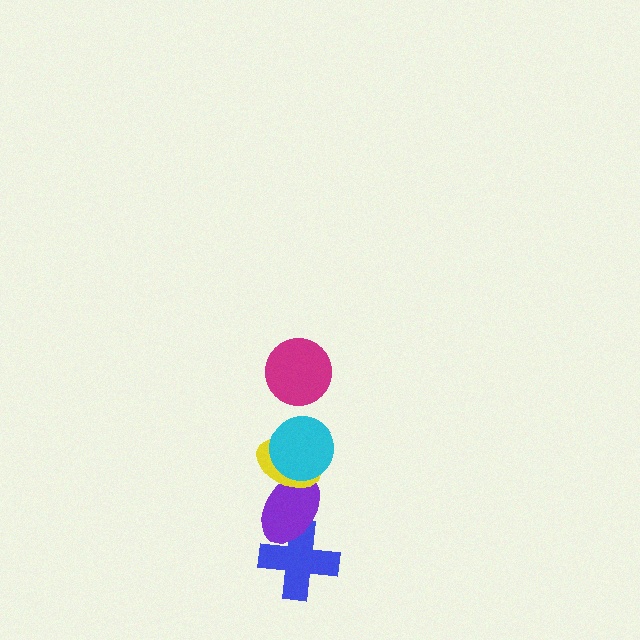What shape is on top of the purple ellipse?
The yellow ellipse is on top of the purple ellipse.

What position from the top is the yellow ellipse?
The yellow ellipse is 3rd from the top.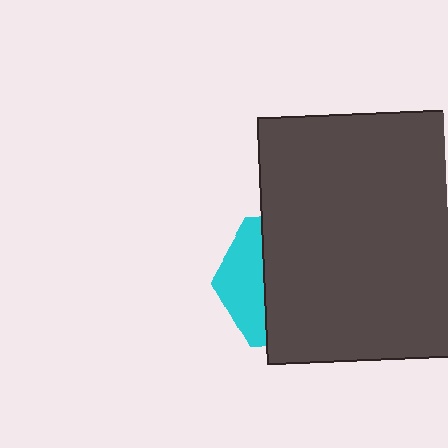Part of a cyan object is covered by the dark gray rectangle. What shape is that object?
It is a hexagon.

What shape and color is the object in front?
The object in front is a dark gray rectangle.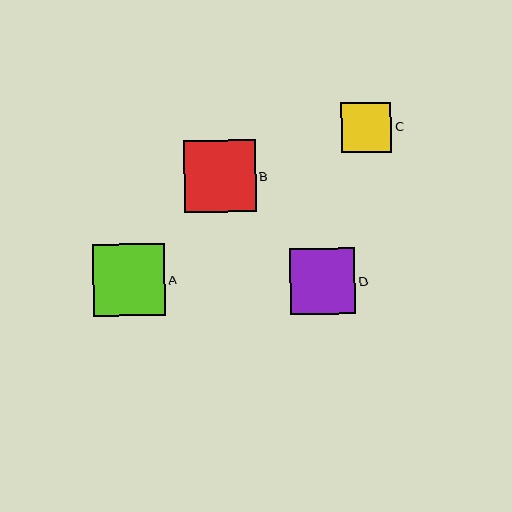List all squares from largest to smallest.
From largest to smallest: A, B, D, C.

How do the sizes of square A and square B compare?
Square A and square B are approximately the same size.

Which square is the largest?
Square A is the largest with a size of approximately 72 pixels.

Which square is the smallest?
Square C is the smallest with a size of approximately 50 pixels.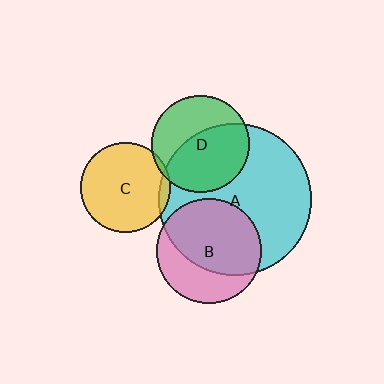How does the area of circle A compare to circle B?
Approximately 2.1 times.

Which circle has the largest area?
Circle A (cyan).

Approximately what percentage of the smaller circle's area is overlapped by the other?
Approximately 5%.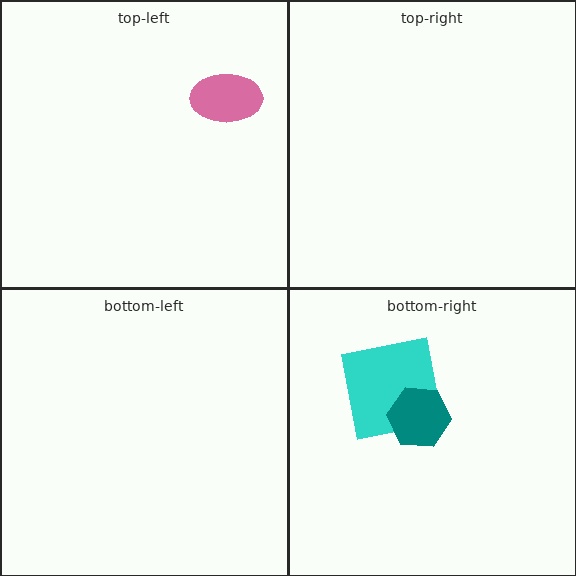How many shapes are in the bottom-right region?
2.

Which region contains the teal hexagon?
The bottom-right region.